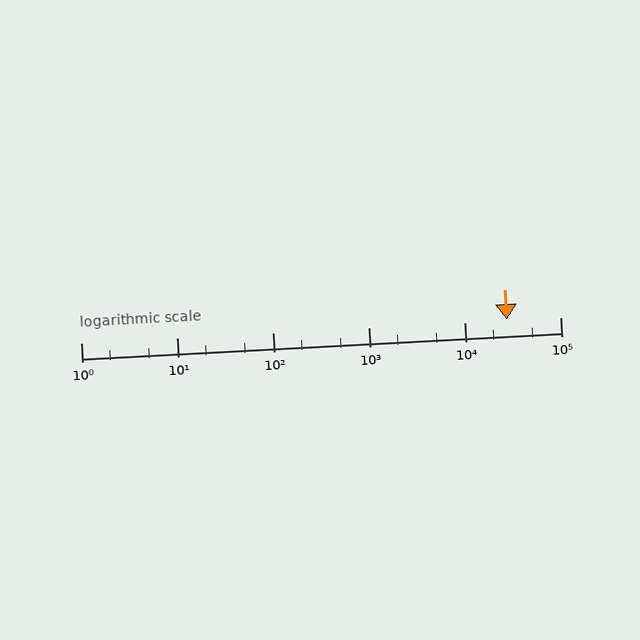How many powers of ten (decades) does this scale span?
The scale spans 5 decades, from 1 to 100000.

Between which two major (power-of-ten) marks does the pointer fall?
The pointer is between 10000 and 100000.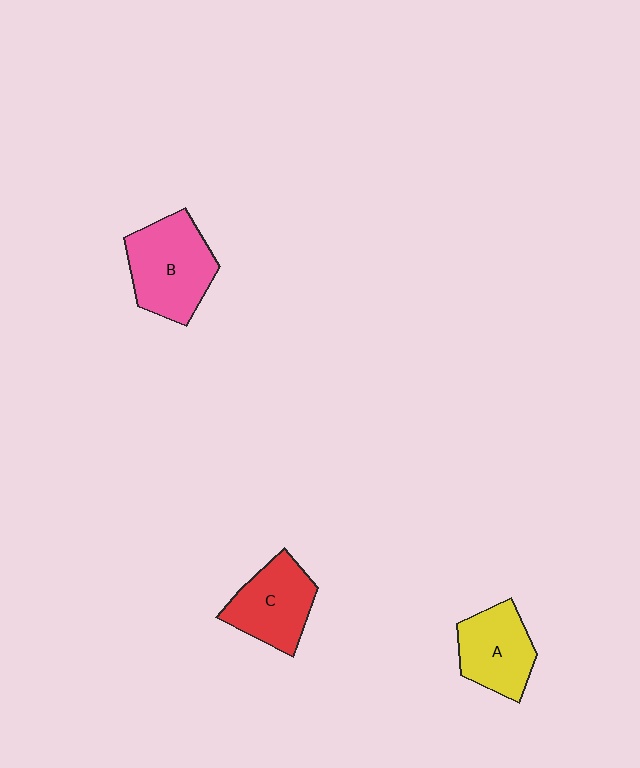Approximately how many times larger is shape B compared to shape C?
Approximately 1.2 times.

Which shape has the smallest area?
Shape A (yellow).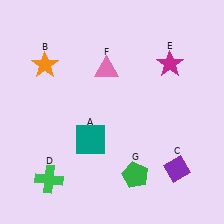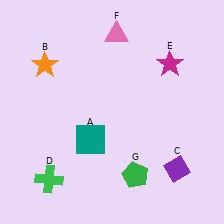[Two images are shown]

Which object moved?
The pink triangle (F) moved up.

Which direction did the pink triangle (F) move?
The pink triangle (F) moved up.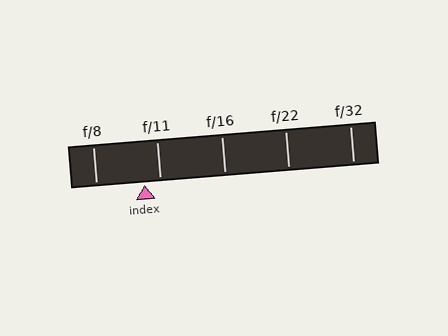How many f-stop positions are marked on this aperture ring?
There are 5 f-stop positions marked.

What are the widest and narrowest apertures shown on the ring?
The widest aperture shown is f/8 and the narrowest is f/32.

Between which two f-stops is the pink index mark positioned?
The index mark is between f/8 and f/11.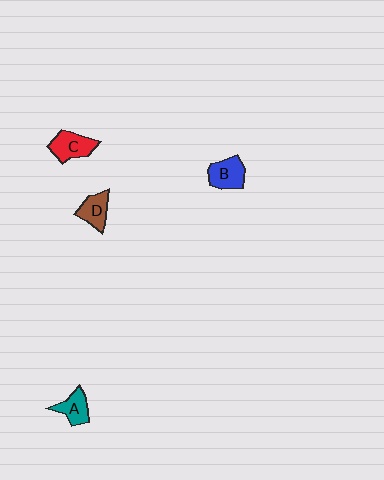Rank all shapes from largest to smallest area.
From largest to smallest: C (red), B (blue), D (brown), A (teal).